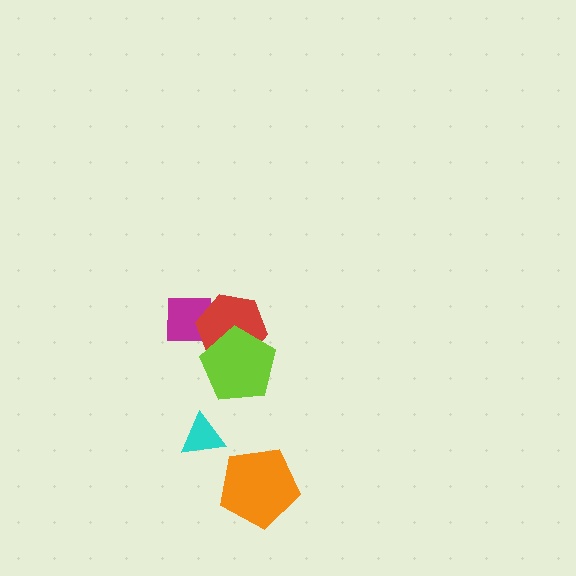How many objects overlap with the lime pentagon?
1 object overlaps with the lime pentagon.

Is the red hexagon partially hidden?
Yes, it is partially covered by another shape.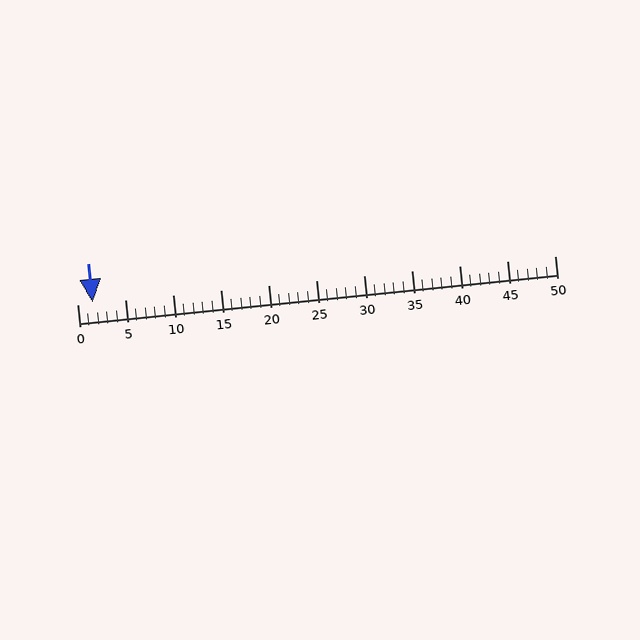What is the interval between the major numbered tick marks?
The major tick marks are spaced 5 units apart.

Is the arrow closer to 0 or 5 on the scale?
The arrow is closer to 0.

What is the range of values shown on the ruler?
The ruler shows values from 0 to 50.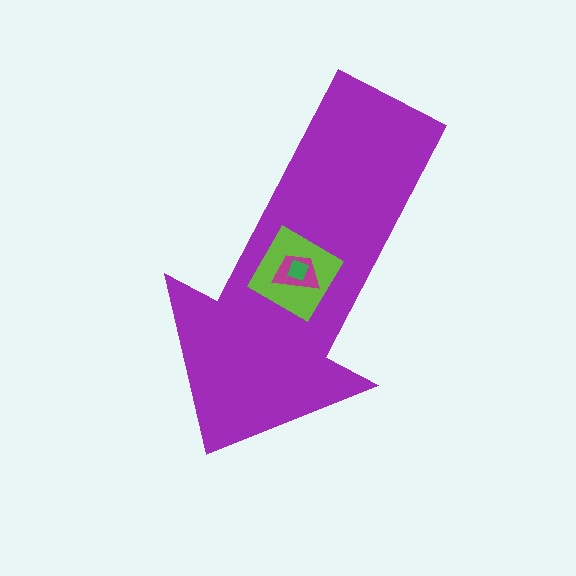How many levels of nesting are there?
4.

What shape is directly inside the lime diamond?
The magenta trapezoid.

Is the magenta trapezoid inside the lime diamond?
Yes.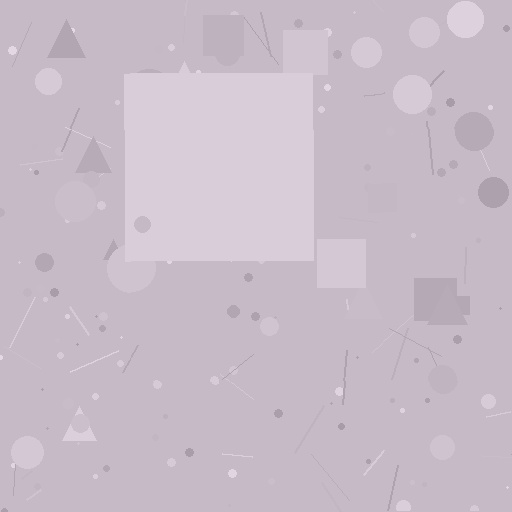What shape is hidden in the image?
A square is hidden in the image.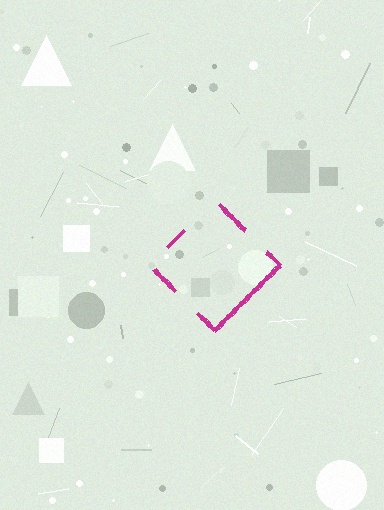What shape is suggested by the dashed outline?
The dashed outline suggests a diamond.